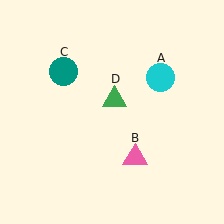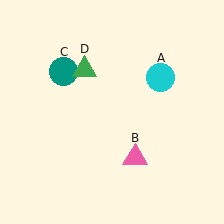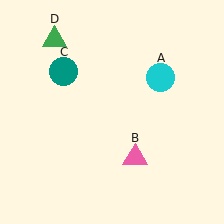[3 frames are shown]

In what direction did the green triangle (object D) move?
The green triangle (object D) moved up and to the left.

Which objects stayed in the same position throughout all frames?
Cyan circle (object A) and pink triangle (object B) and teal circle (object C) remained stationary.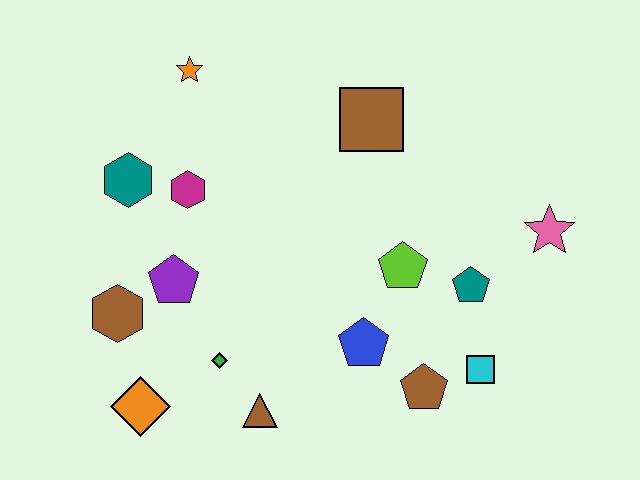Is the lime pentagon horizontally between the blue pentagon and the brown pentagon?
Yes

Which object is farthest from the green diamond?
The pink star is farthest from the green diamond.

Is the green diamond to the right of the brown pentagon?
No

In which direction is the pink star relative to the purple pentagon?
The pink star is to the right of the purple pentagon.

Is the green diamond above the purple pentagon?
No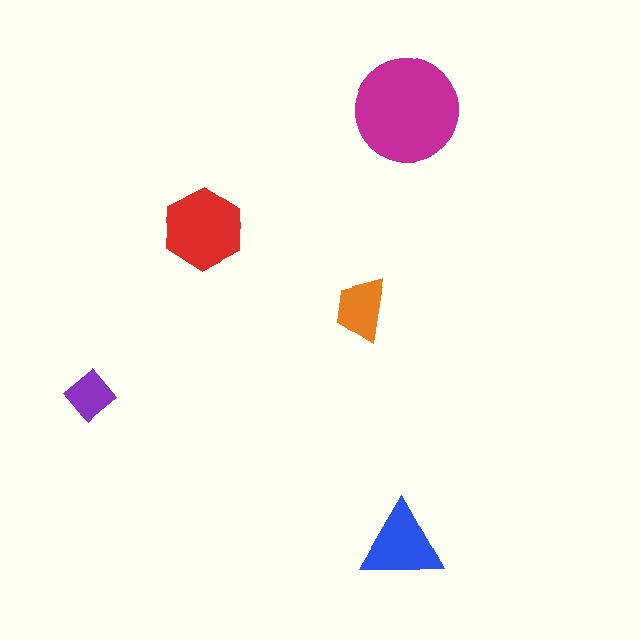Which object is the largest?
The magenta circle.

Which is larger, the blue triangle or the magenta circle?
The magenta circle.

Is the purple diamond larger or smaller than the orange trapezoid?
Smaller.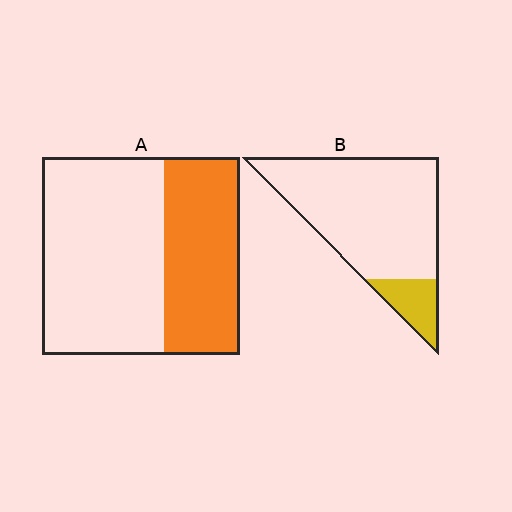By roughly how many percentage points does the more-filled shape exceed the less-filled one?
By roughly 25 percentage points (A over B).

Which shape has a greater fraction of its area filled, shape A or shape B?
Shape A.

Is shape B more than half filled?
No.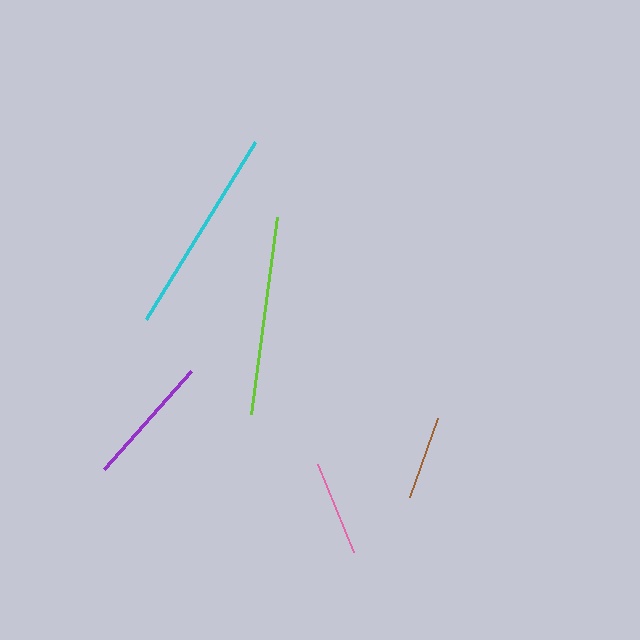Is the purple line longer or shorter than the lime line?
The lime line is longer than the purple line.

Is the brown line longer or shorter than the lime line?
The lime line is longer than the brown line.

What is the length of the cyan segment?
The cyan segment is approximately 207 pixels long.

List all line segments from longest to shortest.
From longest to shortest: cyan, lime, purple, pink, brown.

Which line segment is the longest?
The cyan line is the longest at approximately 207 pixels.